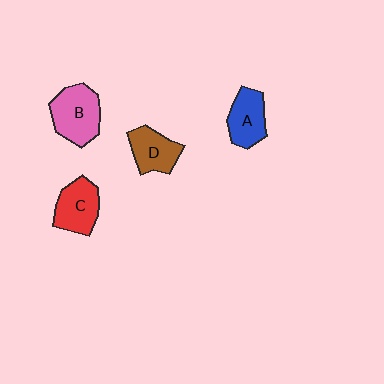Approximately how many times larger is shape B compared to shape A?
Approximately 1.3 times.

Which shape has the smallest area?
Shape D (brown).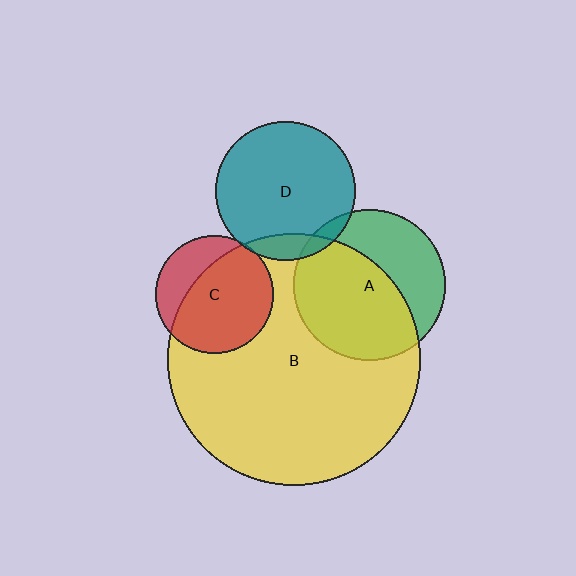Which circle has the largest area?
Circle B (yellow).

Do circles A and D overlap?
Yes.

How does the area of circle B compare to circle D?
Approximately 3.3 times.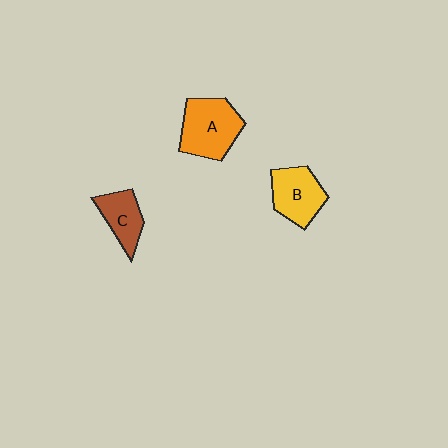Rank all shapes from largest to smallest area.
From largest to smallest: A (orange), B (yellow), C (brown).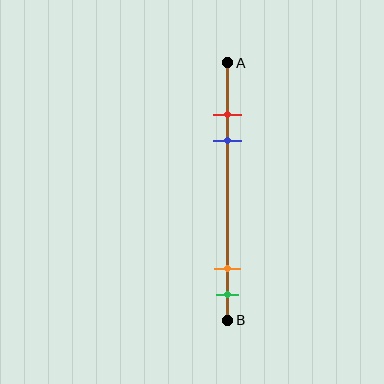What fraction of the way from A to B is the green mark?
The green mark is approximately 90% (0.9) of the way from A to B.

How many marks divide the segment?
There are 4 marks dividing the segment.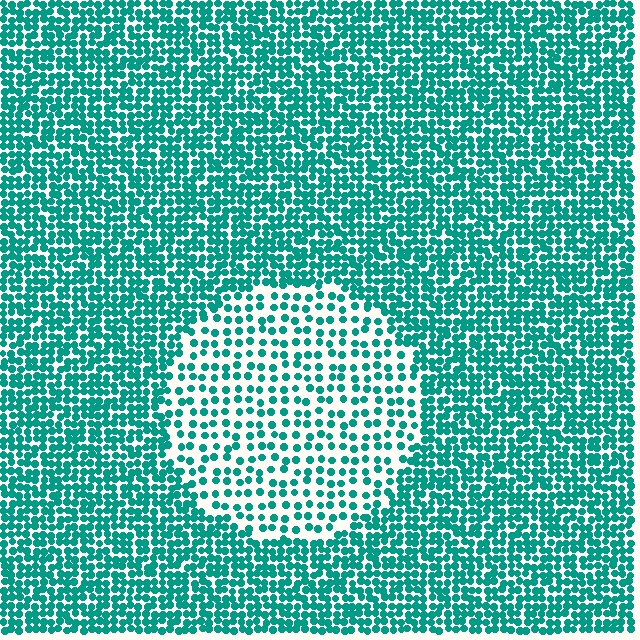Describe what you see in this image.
The image contains small teal elements arranged at two different densities. A circle-shaped region is visible where the elements are less densely packed than the surrounding area.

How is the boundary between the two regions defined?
The boundary is defined by a change in element density (approximately 2.2x ratio). All elements are the same color, size, and shape.